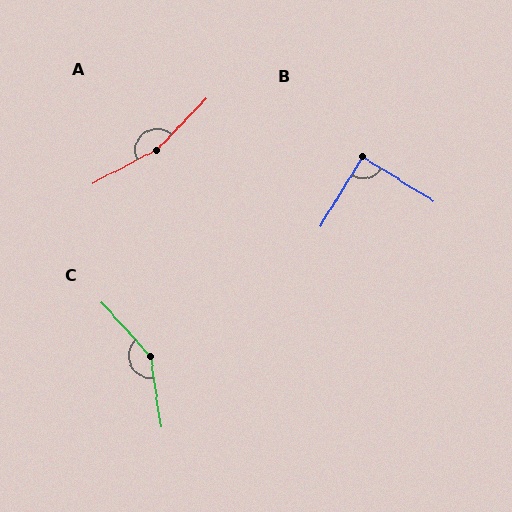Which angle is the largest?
A, at approximately 161 degrees.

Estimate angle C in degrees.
Approximately 146 degrees.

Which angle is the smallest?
B, at approximately 89 degrees.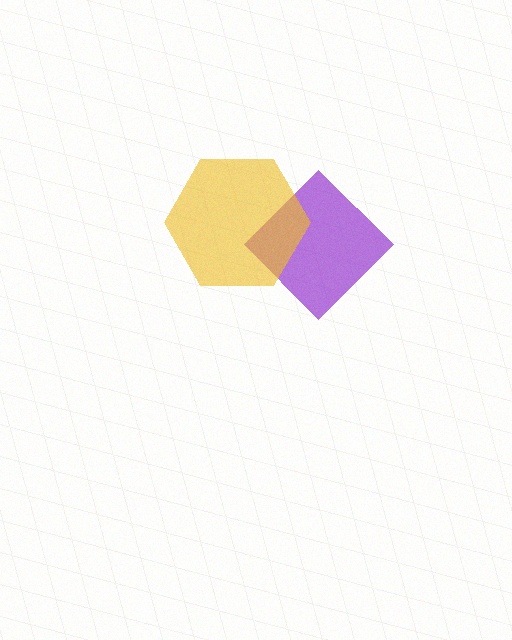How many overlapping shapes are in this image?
There are 2 overlapping shapes in the image.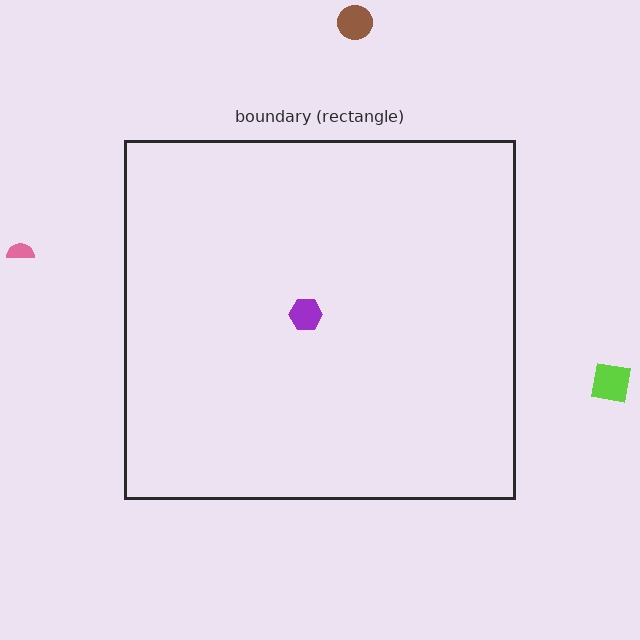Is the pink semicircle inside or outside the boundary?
Outside.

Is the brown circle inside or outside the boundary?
Outside.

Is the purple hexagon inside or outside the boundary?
Inside.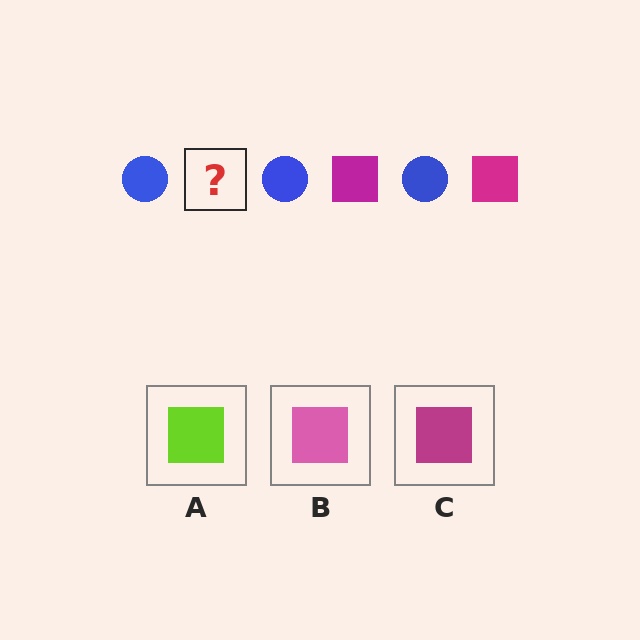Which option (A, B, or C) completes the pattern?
C.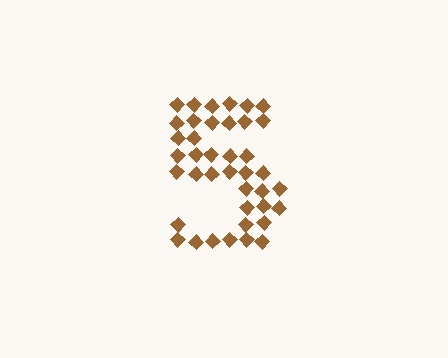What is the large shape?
The large shape is the digit 5.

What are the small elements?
The small elements are diamonds.